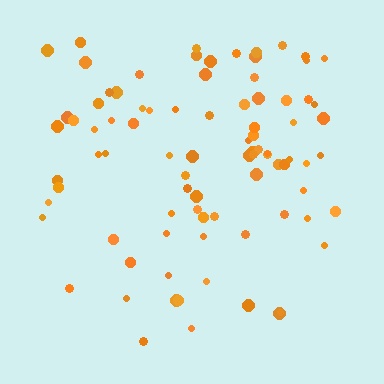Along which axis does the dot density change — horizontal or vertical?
Vertical.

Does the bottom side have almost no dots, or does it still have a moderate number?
Still a moderate number, just noticeably fewer than the top.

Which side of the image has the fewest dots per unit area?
The bottom.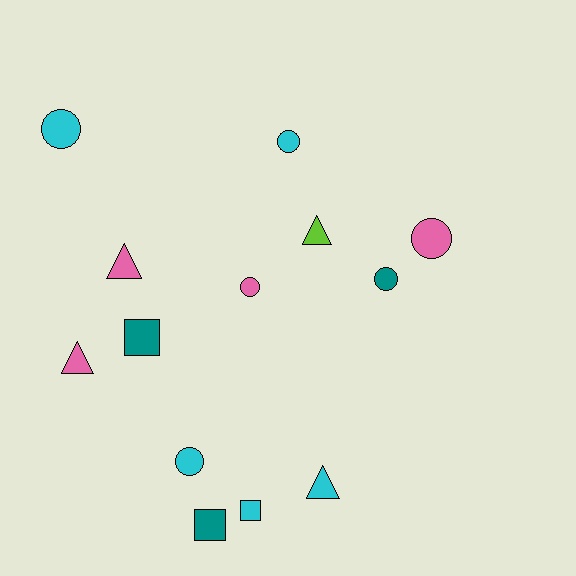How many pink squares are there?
There are no pink squares.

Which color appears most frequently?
Cyan, with 5 objects.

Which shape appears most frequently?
Circle, with 6 objects.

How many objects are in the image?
There are 13 objects.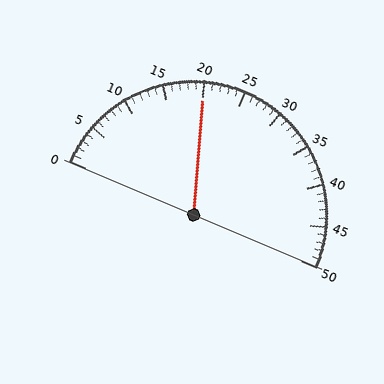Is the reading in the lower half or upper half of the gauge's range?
The reading is in the lower half of the range (0 to 50).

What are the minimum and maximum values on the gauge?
The gauge ranges from 0 to 50.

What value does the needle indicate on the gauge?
The needle indicates approximately 20.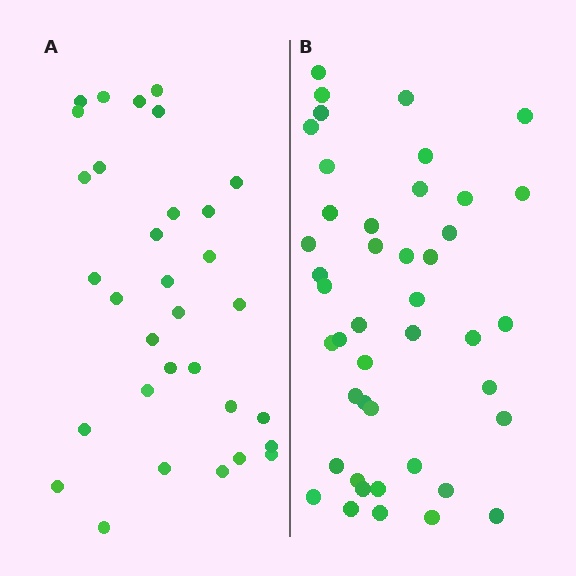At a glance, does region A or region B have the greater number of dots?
Region B (the right region) has more dots.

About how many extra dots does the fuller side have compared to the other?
Region B has roughly 12 or so more dots than region A.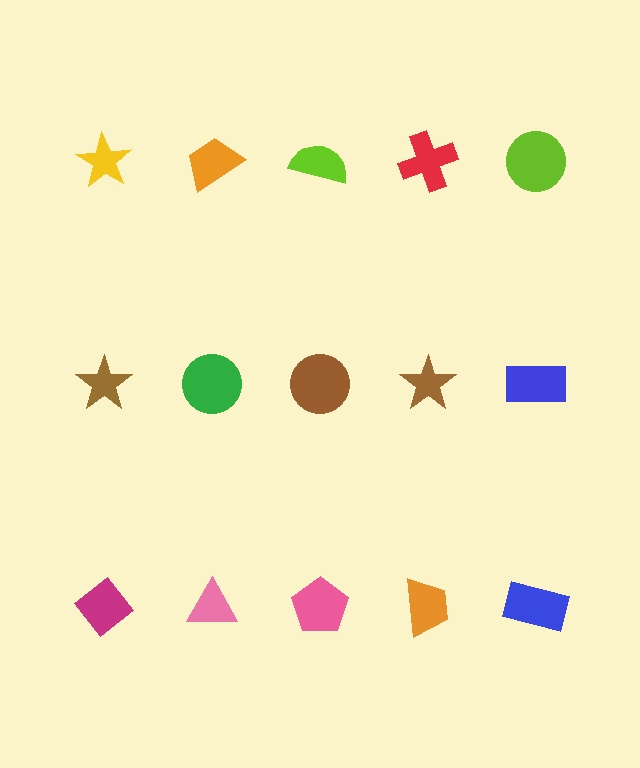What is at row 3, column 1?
A magenta diamond.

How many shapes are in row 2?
5 shapes.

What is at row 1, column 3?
A lime semicircle.